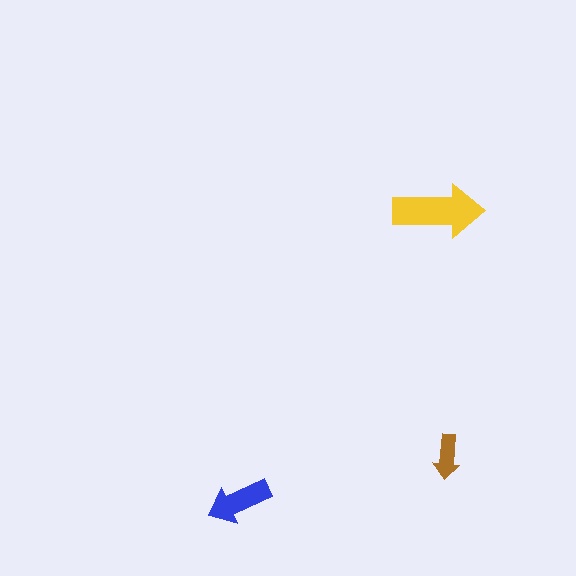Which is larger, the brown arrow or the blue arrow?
The blue one.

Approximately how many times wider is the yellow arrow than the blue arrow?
About 1.5 times wider.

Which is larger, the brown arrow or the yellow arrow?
The yellow one.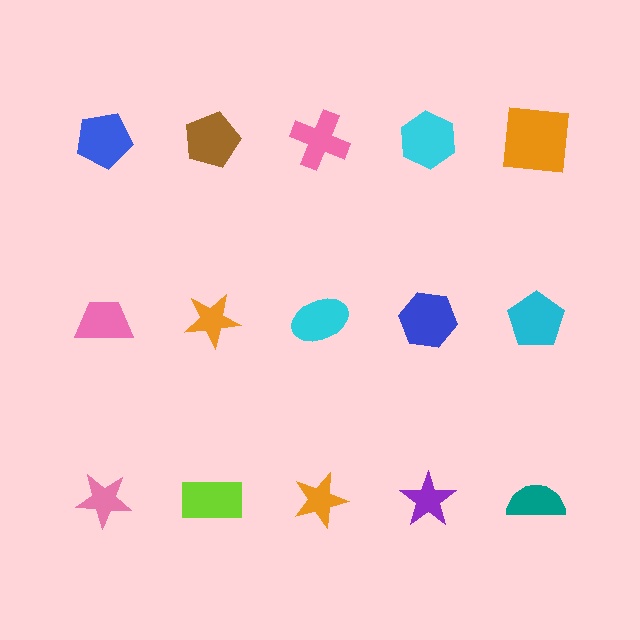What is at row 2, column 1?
A pink trapezoid.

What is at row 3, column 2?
A lime rectangle.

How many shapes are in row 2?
5 shapes.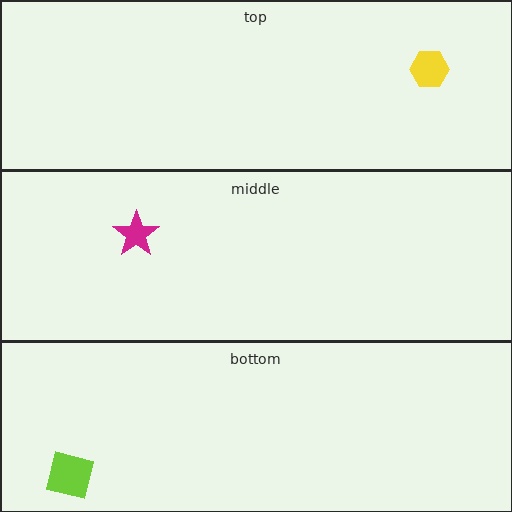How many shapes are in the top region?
1.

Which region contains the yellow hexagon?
The top region.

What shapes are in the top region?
The yellow hexagon.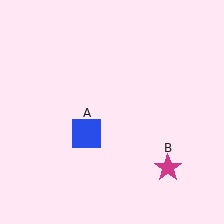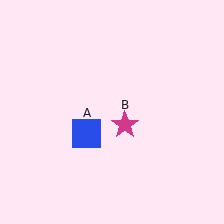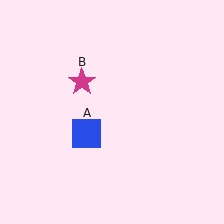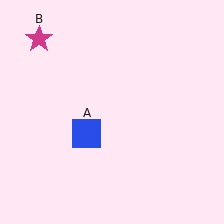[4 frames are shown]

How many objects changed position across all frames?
1 object changed position: magenta star (object B).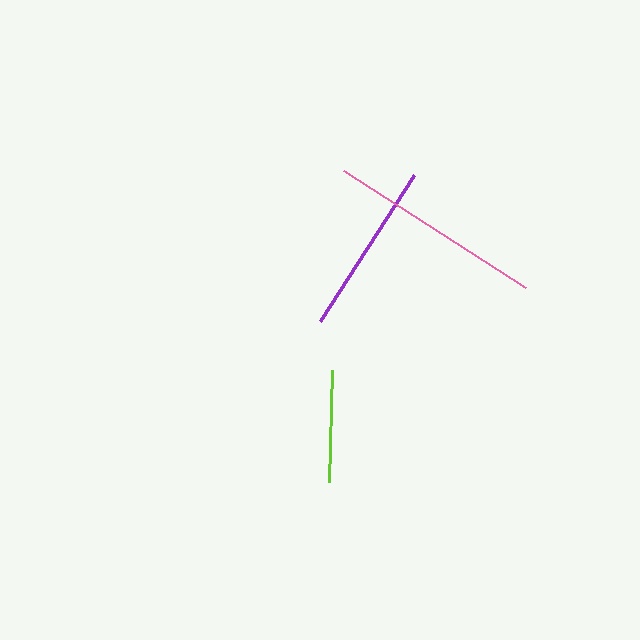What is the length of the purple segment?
The purple segment is approximately 174 pixels long.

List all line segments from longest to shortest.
From longest to shortest: pink, purple, lime.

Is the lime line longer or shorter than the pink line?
The pink line is longer than the lime line.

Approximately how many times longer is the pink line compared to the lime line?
The pink line is approximately 1.9 times the length of the lime line.